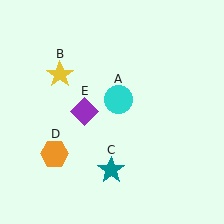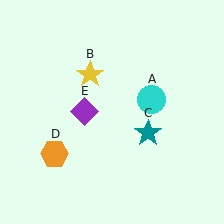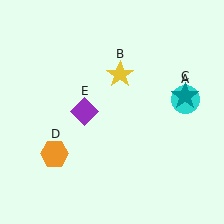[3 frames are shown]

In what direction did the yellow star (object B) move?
The yellow star (object B) moved right.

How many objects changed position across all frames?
3 objects changed position: cyan circle (object A), yellow star (object B), teal star (object C).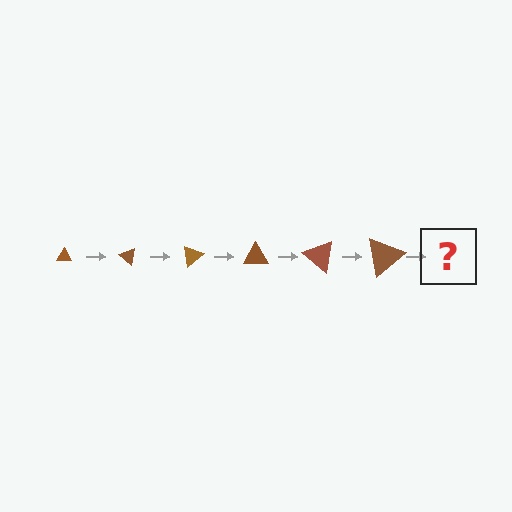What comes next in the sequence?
The next element should be a triangle, larger than the previous one and rotated 240 degrees from the start.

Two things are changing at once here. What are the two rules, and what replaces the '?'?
The two rules are that the triangle grows larger each step and it rotates 40 degrees each step. The '?' should be a triangle, larger than the previous one and rotated 240 degrees from the start.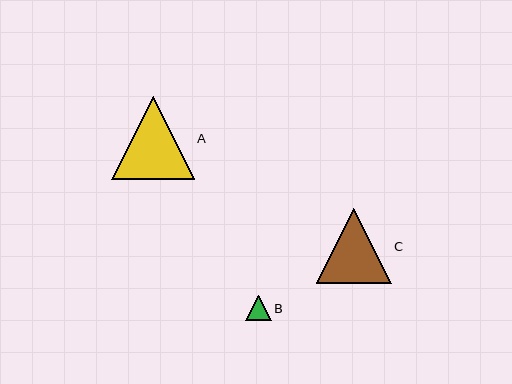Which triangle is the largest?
Triangle A is the largest with a size of approximately 83 pixels.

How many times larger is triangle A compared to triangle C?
Triangle A is approximately 1.1 times the size of triangle C.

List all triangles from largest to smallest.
From largest to smallest: A, C, B.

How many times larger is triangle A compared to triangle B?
Triangle A is approximately 3.3 times the size of triangle B.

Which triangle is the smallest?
Triangle B is the smallest with a size of approximately 25 pixels.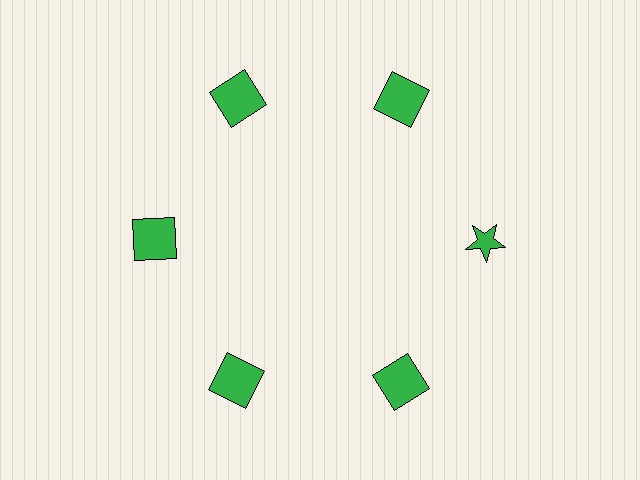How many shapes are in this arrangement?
There are 6 shapes arranged in a ring pattern.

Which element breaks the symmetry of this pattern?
The green star at roughly the 3 o'clock position breaks the symmetry. All other shapes are green squares.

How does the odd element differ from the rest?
It has a different shape: star instead of square.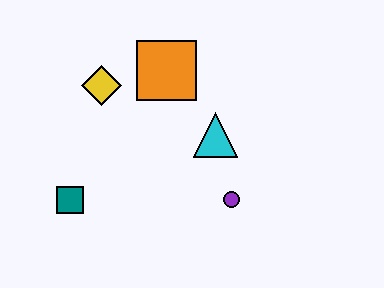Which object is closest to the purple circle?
The cyan triangle is closest to the purple circle.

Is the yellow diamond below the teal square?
No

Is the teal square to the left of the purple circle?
Yes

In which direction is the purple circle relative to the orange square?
The purple circle is below the orange square.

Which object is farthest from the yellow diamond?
The purple circle is farthest from the yellow diamond.